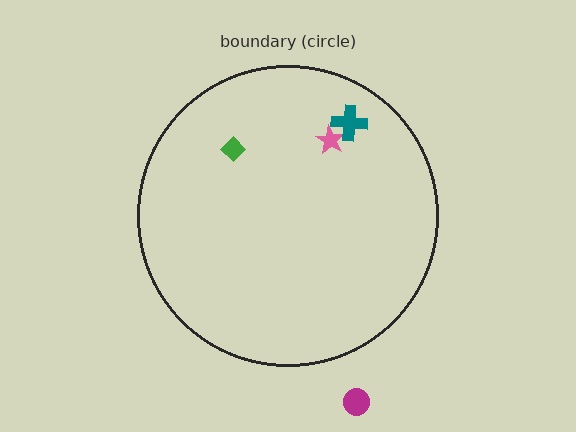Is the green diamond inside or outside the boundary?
Inside.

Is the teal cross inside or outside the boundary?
Inside.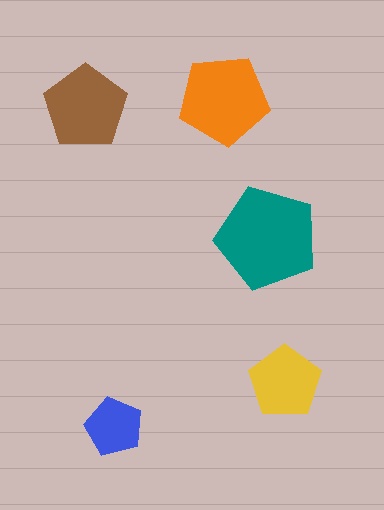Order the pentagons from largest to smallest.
the teal one, the orange one, the brown one, the yellow one, the blue one.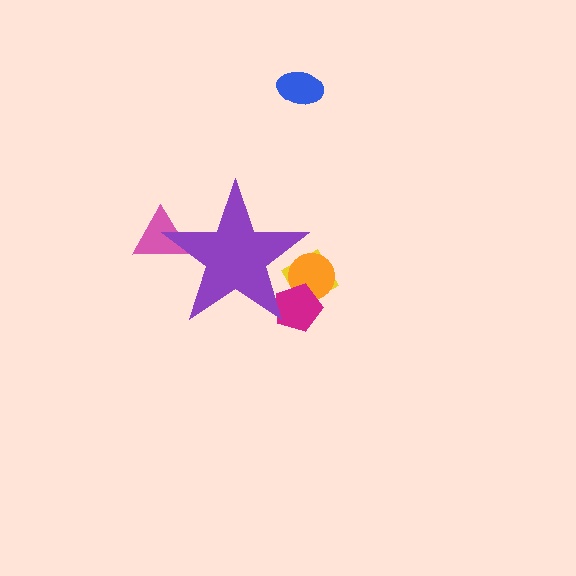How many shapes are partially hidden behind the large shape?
4 shapes are partially hidden.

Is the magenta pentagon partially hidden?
Yes, the magenta pentagon is partially hidden behind the purple star.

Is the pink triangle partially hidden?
Yes, the pink triangle is partially hidden behind the purple star.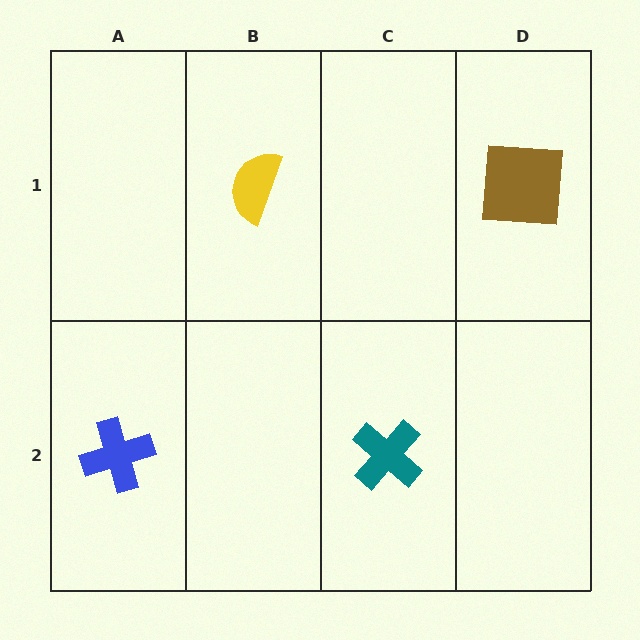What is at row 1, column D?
A brown square.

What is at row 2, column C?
A teal cross.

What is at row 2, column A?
A blue cross.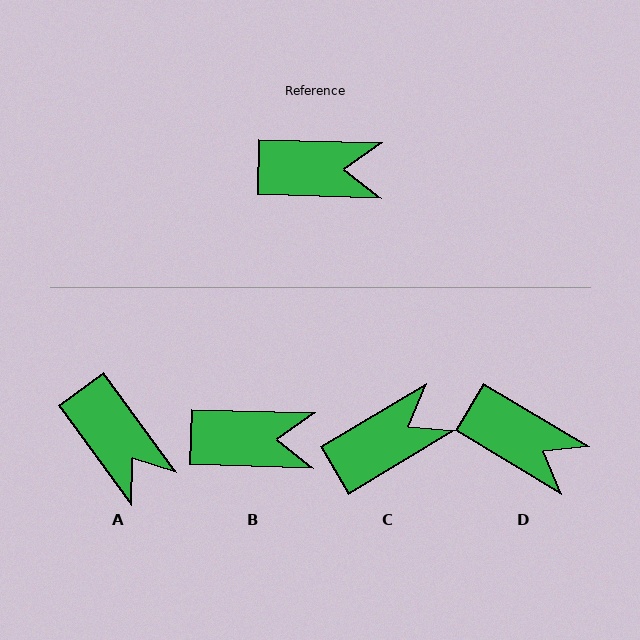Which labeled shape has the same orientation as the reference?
B.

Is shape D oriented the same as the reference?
No, it is off by about 29 degrees.